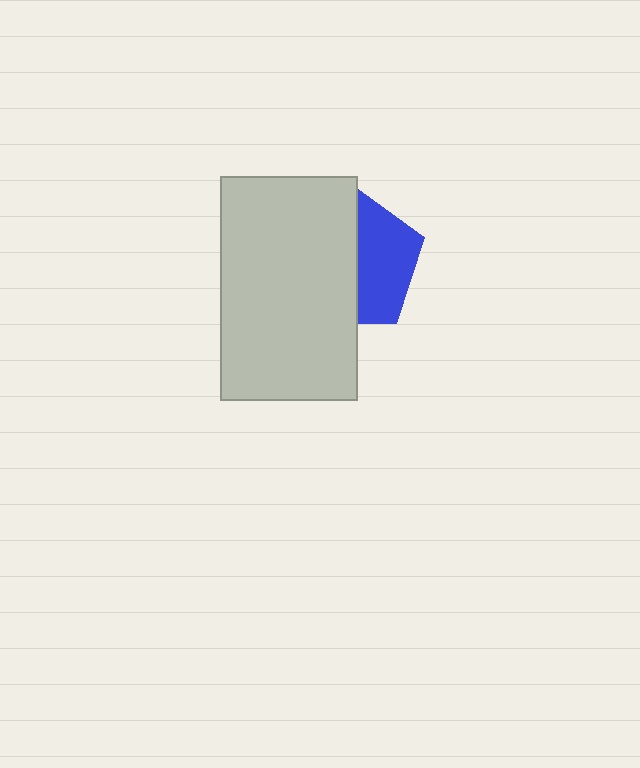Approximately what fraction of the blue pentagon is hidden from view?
Roughly 56% of the blue pentagon is hidden behind the light gray rectangle.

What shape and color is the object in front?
The object in front is a light gray rectangle.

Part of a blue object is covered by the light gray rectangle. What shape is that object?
It is a pentagon.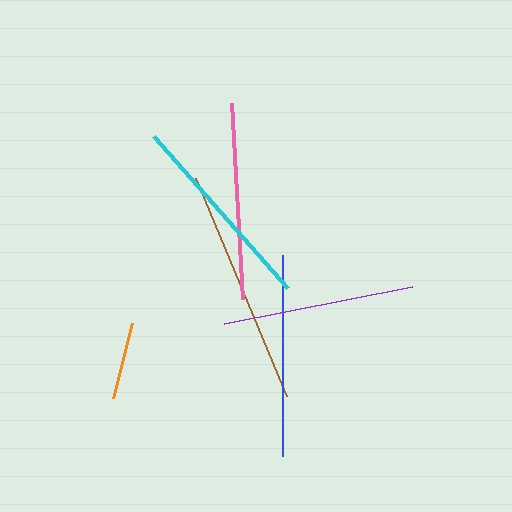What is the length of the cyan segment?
The cyan segment is approximately 202 pixels long.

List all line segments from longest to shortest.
From longest to shortest: brown, cyan, blue, pink, purple, orange.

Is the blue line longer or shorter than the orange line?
The blue line is longer than the orange line.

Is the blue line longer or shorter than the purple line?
The blue line is longer than the purple line.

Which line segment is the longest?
The brown line is the longest at approximately 237 pixels.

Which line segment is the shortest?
The orange line is the shortest at approximately 78 pixels.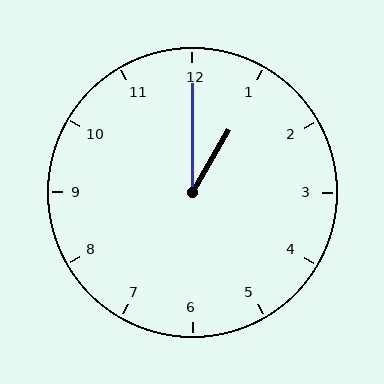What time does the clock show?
1:00.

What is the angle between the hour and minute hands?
Approximately 30 degrees.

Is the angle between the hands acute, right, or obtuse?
It is acute.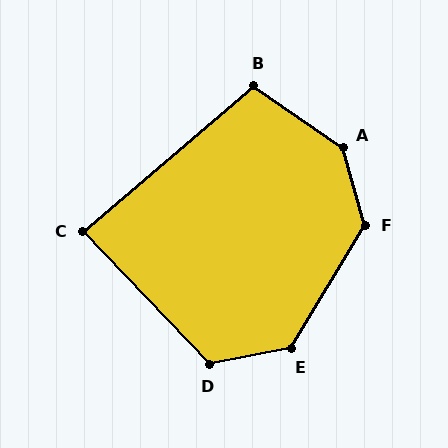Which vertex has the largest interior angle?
A, at approximately 141 degrees.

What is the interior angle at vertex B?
Approximately 105 degrees (obtuse).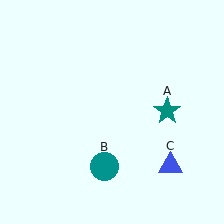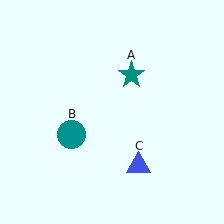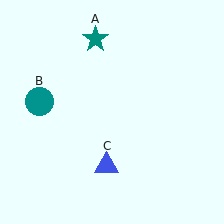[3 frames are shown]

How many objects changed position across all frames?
3 objects changed position: teal star (object A), teal circle (object B), blue triangle (object C).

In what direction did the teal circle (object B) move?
The teal circle (object B) moved up and to the left.